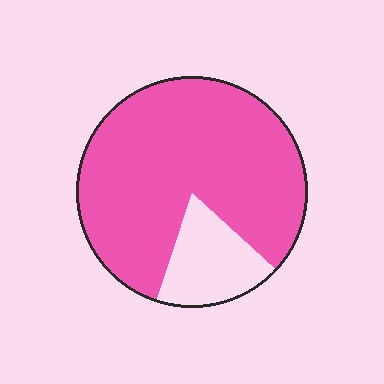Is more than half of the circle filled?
Yes.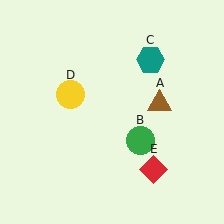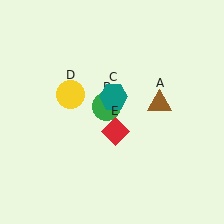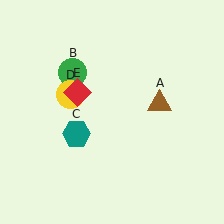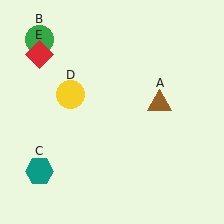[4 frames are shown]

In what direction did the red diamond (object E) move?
The red diamond (object E) moved up and to the left.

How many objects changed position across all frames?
3 objects changed position: green circle (object B), teal hexagon (object C), red diamond (object E).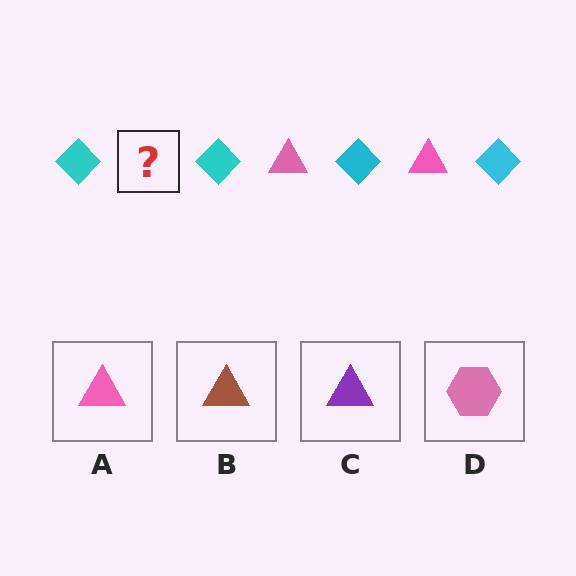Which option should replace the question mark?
Option A.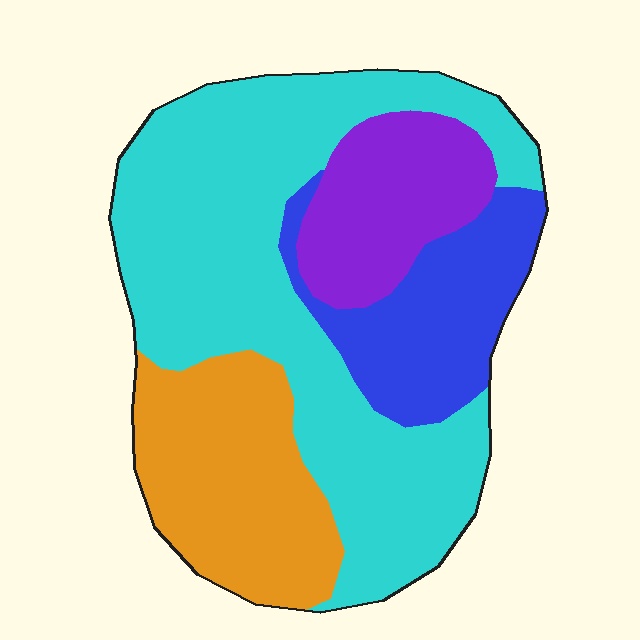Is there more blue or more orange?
Orange.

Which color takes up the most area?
Cyan, at roughly 50%.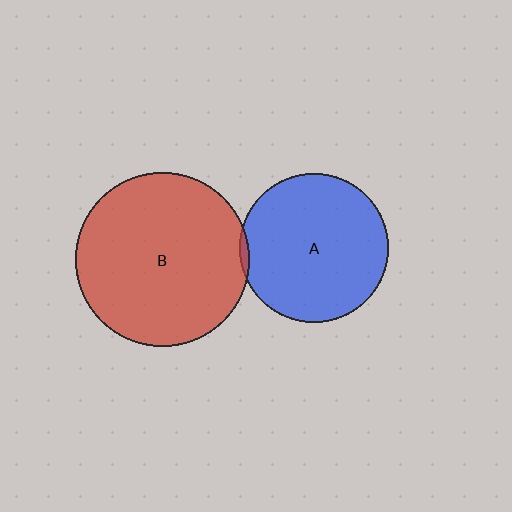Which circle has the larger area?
Circle B (red).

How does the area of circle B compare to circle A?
Approximately 1.4 times.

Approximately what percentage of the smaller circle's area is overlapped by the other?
Approximately 5%.